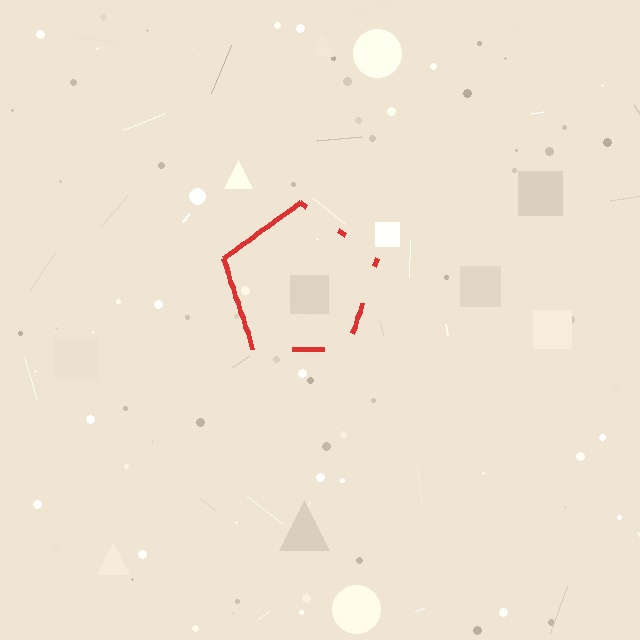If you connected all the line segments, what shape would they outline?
They would outline a pentagon.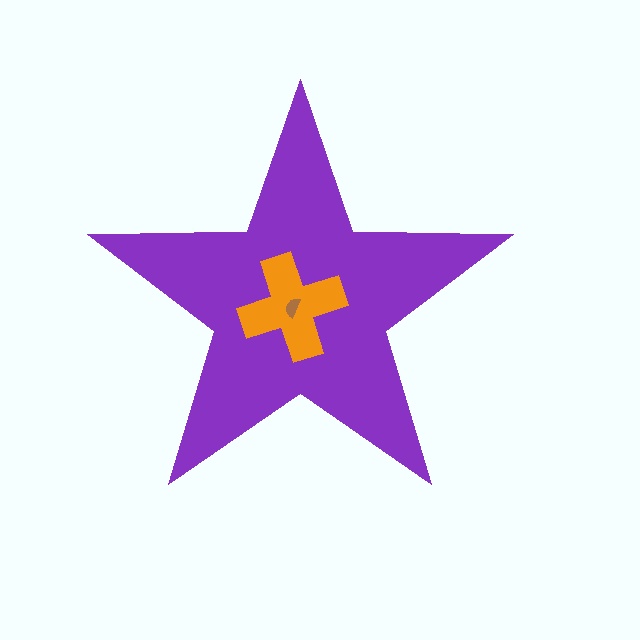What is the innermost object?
The brown semicircle.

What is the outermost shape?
The purple star.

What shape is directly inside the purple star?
The orange cross.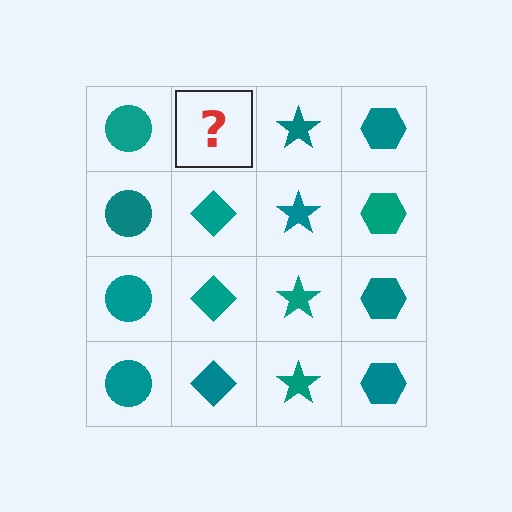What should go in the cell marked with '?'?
The missing cell should contain a teal diamond.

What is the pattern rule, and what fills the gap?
The rule is that each column has a consistent shape. The gap should be filled with a teal diamond.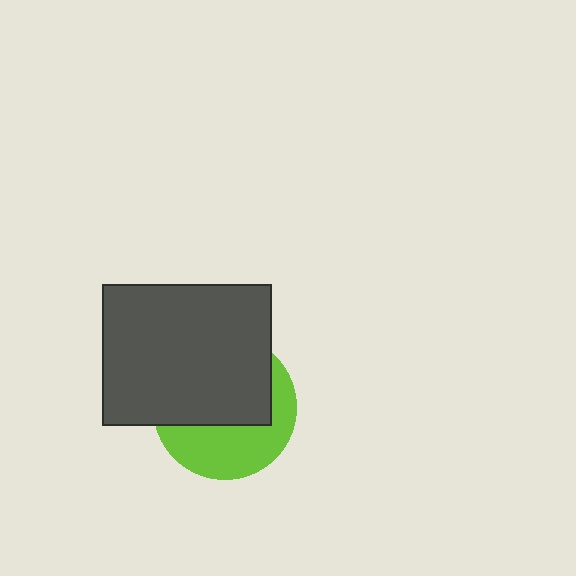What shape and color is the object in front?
The object in front is a dark gray rectangle.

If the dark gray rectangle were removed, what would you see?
You would see the complete lime circle.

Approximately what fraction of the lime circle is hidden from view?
Roughly 57% of the lime circle is hidden behind the dark gray rectangle.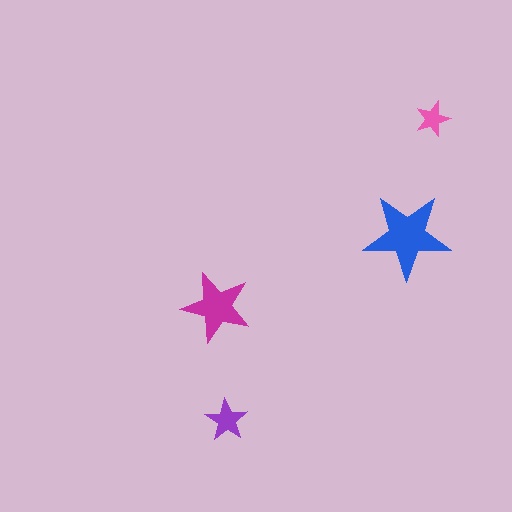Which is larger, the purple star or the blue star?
The blue one.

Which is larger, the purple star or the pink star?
The purple one.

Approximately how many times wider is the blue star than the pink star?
About 2.5 times wider.